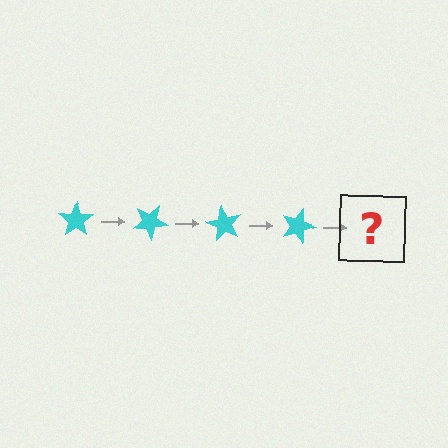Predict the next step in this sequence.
The next step is a cyan star rotated 120 degrees.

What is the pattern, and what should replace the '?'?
The pattern is that the star rotates 30 degrees each step. The '?' should be a cyan star rotated 120 degrees.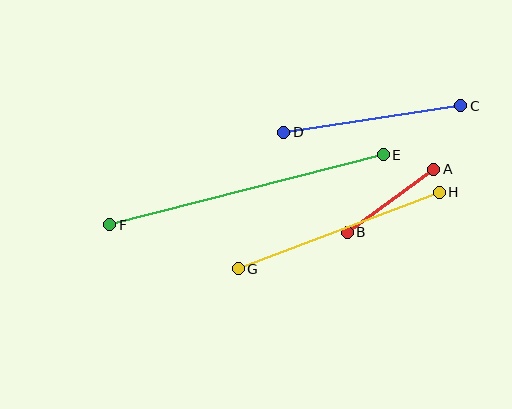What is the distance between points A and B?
The distance is approximately 107 pixels.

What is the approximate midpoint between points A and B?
The midpoint is at approximately (390, 201) pixels.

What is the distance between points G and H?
The distance is approximately 215 pixels.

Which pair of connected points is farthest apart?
Points E and F are farthest apart.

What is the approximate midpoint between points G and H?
The midpoint is at approximately (339, 231) pixels.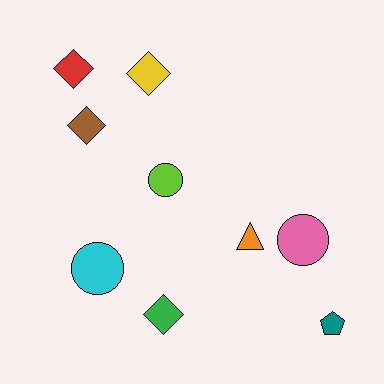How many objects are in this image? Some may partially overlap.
There are 9 objects.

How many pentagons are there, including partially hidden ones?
There is 1 pentagon.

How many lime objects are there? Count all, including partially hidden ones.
There is 1 lime object.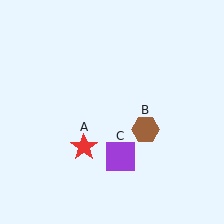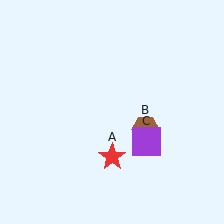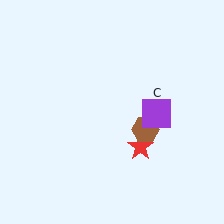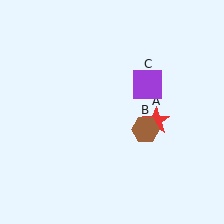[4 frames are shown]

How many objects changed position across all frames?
2 objects changed position: red star (object A), purple square (object C).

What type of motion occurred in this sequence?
The red star (object A), purple square (object C) rotated counterclockwise around the center of the scene.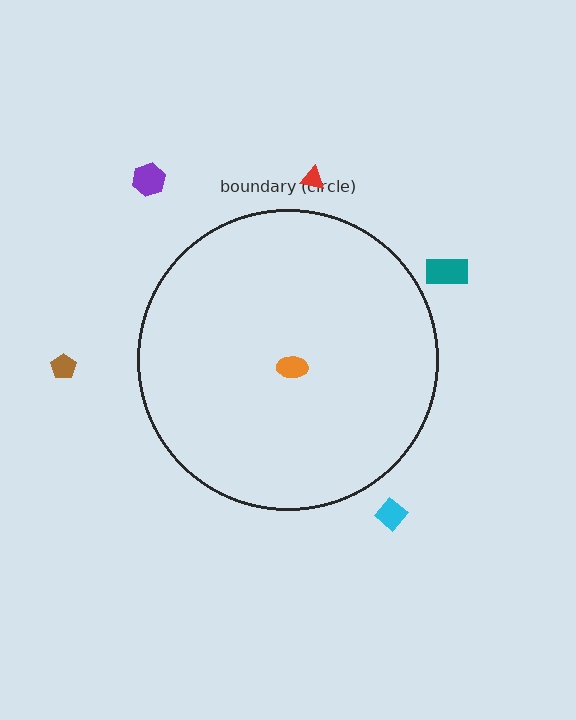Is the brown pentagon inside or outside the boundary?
Outside.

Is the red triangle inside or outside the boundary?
Outside.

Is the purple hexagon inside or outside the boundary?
Outside.